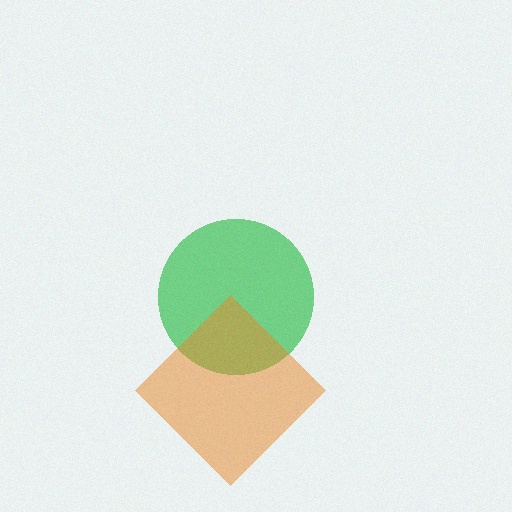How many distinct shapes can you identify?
There are 2 distinct shapes: a green circle, an orange diamond.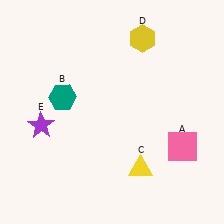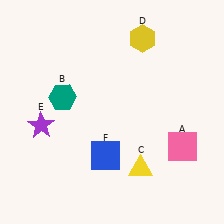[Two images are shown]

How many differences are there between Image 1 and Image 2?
There is 1 difference between the two images.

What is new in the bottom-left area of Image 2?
A blue square (F) was added in the bottom-left area of Image 2.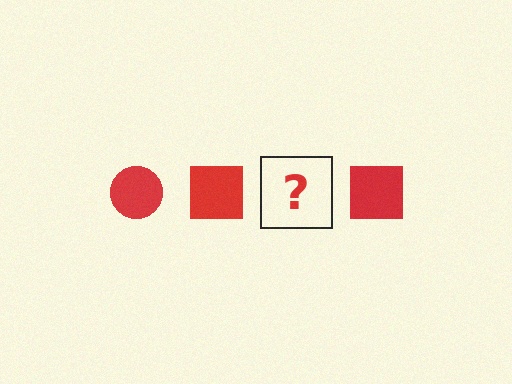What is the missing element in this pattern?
The missing element is a red circle.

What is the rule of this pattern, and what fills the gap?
The rule is that the pattern cycles through circle, square shapes in red. The gap should be filled with a red circle.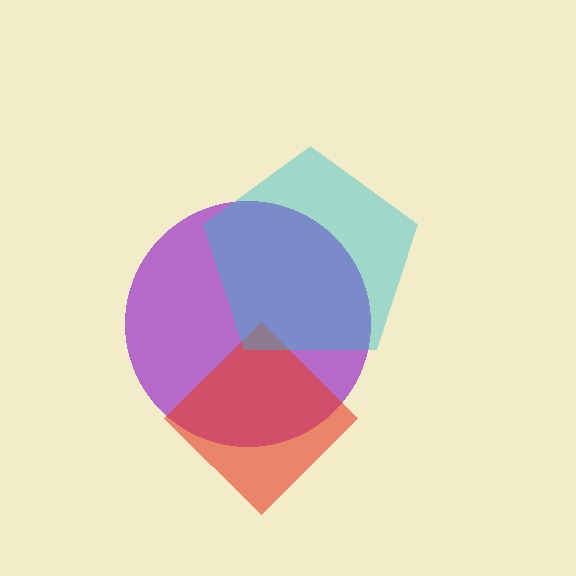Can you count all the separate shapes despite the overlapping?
Yes, there are 3 separate shapes.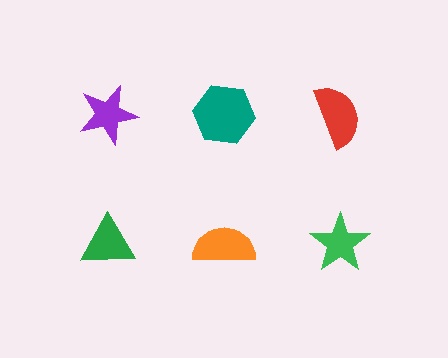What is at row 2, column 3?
A green star.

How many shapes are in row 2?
3 shapes.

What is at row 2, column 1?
A green triangle.